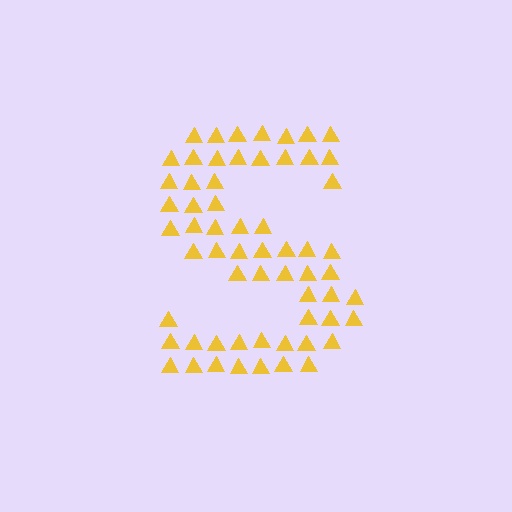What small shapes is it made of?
It is made of small triangles.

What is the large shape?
The large shape is the letter S.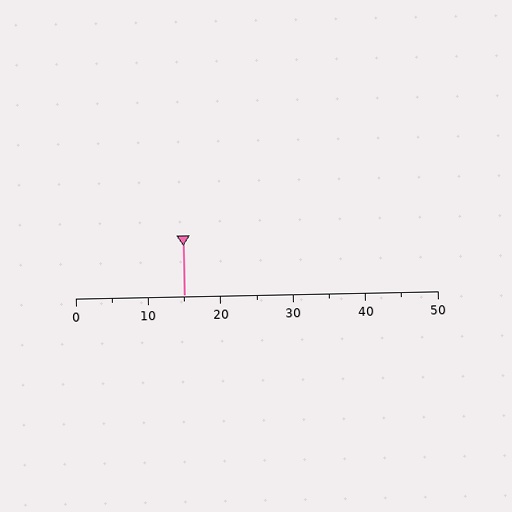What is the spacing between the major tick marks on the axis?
The major ticks are spaced 10 apart.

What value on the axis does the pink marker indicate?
The marker indicates approximately 15.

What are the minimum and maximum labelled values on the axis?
The axis runs from 0 to 50.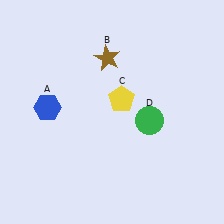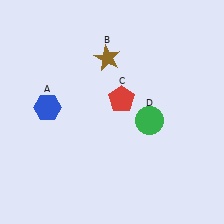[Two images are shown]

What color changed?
The pentagon (C) changed from yellow in Image 1 to red in Image 2.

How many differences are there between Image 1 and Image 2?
There is 1 difference between the two images.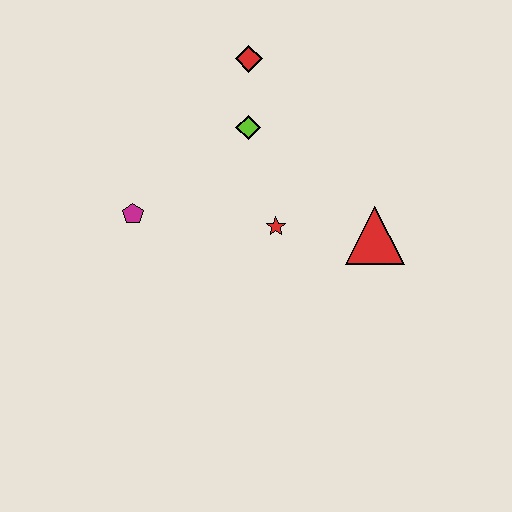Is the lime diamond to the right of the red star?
No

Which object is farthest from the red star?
The red diamond is farthest from the red star.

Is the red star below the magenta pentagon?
Yes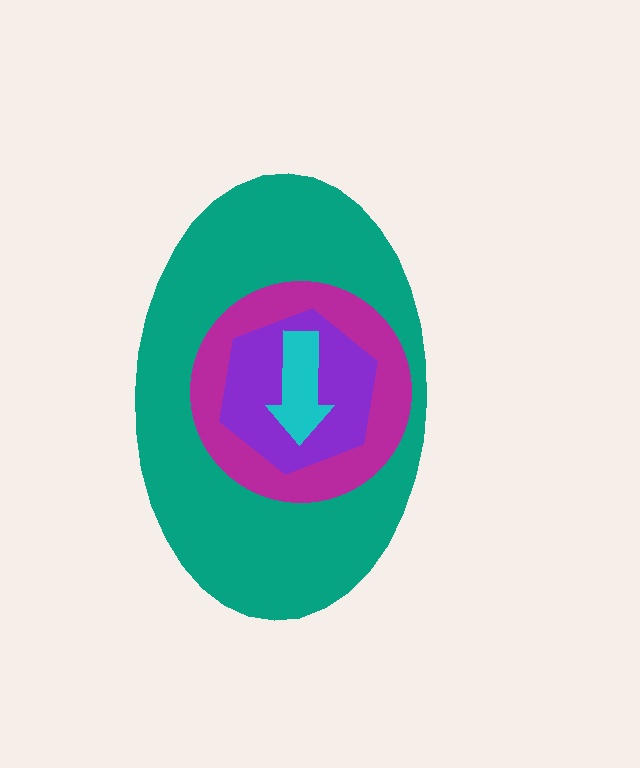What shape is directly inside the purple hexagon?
The cyan arrow.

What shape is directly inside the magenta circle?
The purple hexagon.